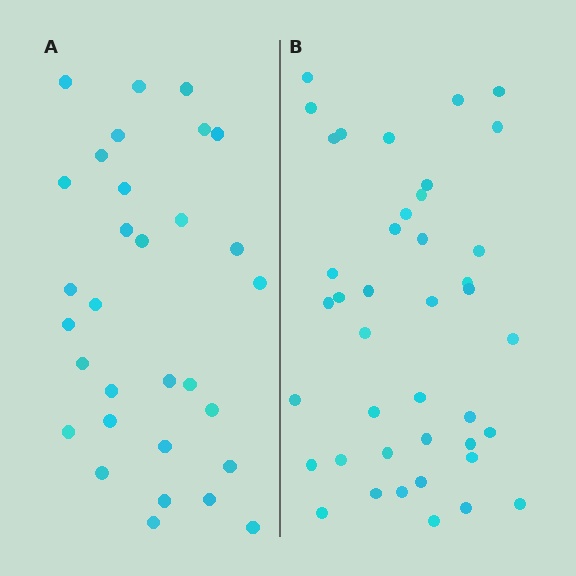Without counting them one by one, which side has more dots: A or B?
Region B (the right region) has more dots.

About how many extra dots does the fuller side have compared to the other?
Region B has roughly 10 or so more dots than region A.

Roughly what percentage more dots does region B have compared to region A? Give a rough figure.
About 30% more.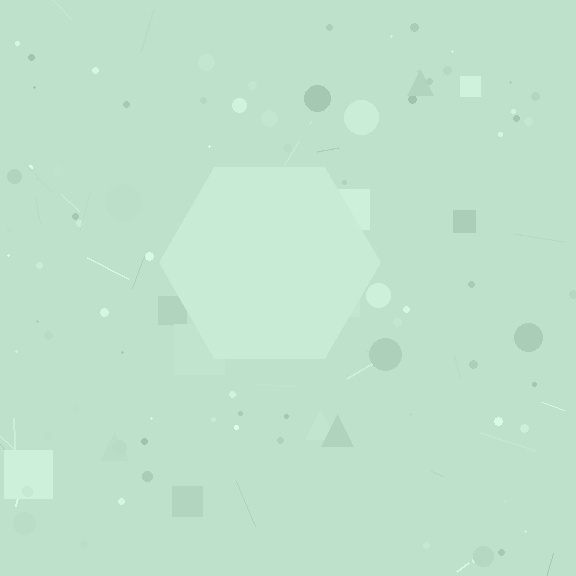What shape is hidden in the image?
A hexagon is hidden in the image.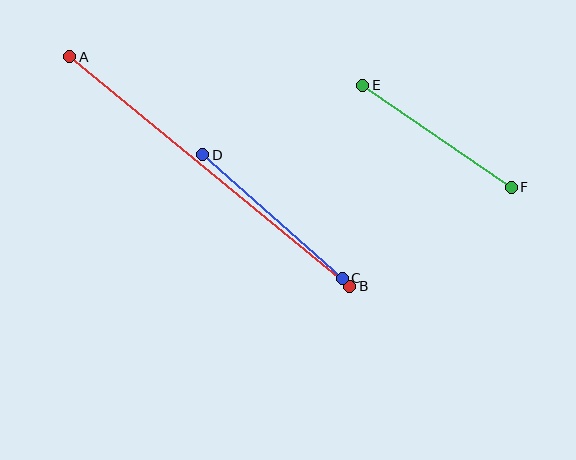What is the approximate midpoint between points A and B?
The midpoint is at approximately (210, 171) pixels.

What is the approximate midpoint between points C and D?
The midpoint is at approximately (273, 216) pixels.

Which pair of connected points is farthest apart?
Points A and B are farthest apart.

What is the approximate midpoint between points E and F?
The midpoint is at approximately (437, 136) pixels.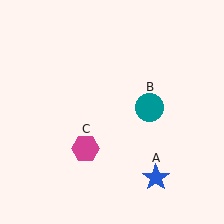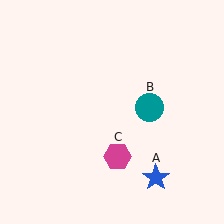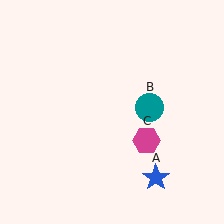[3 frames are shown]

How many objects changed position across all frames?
1 object changed position: magenta hexagon (object C).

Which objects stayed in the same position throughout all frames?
Blue star (object A) and teal circle (object B) remained stationary.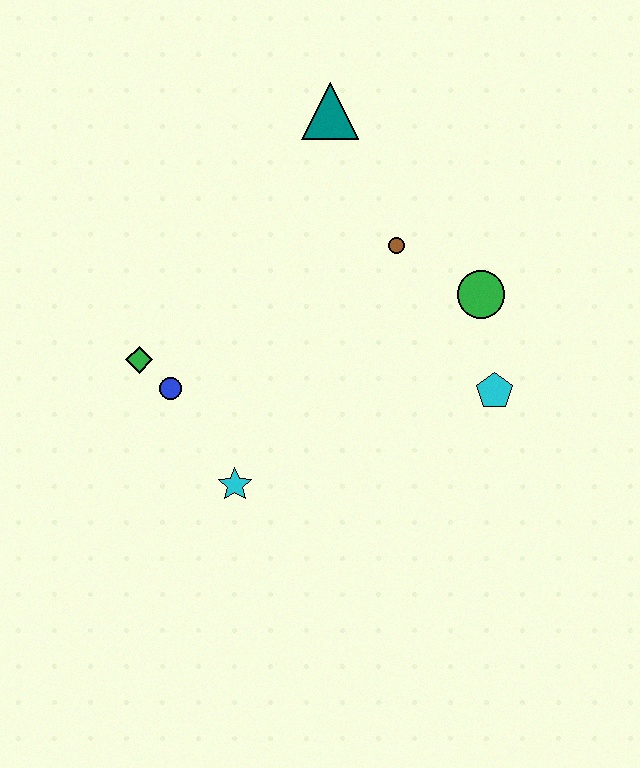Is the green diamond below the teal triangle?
Yes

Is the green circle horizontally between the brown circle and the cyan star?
No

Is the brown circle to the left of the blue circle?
No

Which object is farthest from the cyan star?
The teal triangle is farthest from the cyan star.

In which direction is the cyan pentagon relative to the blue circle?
The cyan pentagon is to the right of the blue circle.